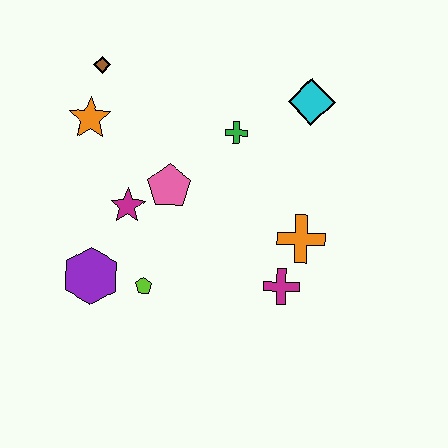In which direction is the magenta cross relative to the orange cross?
The magenta cross is below the orange cross.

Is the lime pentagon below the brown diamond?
Yes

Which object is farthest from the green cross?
The purple hexagon is farthest from the green cross.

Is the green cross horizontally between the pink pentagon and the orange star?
No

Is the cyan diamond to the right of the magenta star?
Yes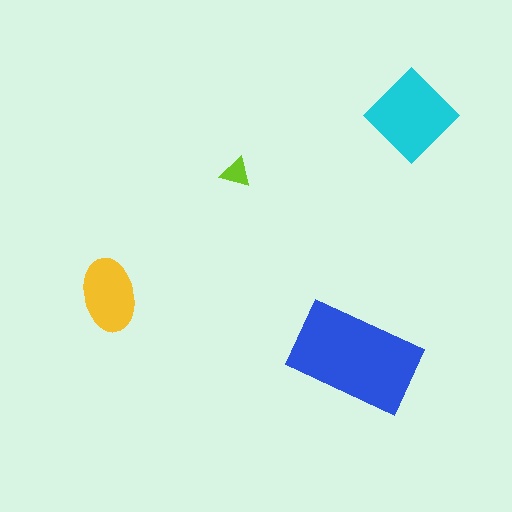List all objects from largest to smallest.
The blue rectangle, the cyan diamond, the yellow ellipse, the lime triangle.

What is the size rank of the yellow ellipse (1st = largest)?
3rd.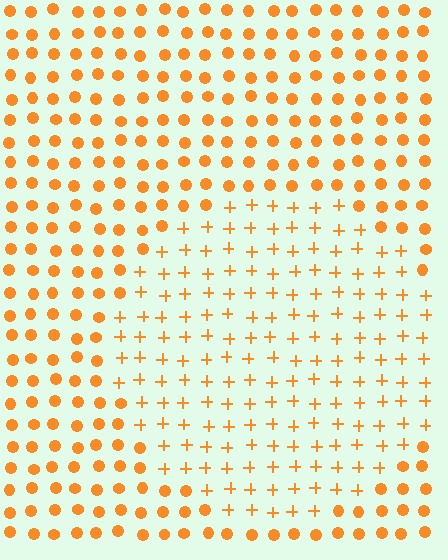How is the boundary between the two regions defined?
The boundary is defined by a change in element shape: plus signs inside vs. circles outside. All elements share the same color and spacing.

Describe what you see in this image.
The image is filled with small orange elements arranged in a uniform grid. A circle-shaped region contains plus signs, while the surrounding area contains circles. The boundary is defined purely by the change in element shape.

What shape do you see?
I see a circle.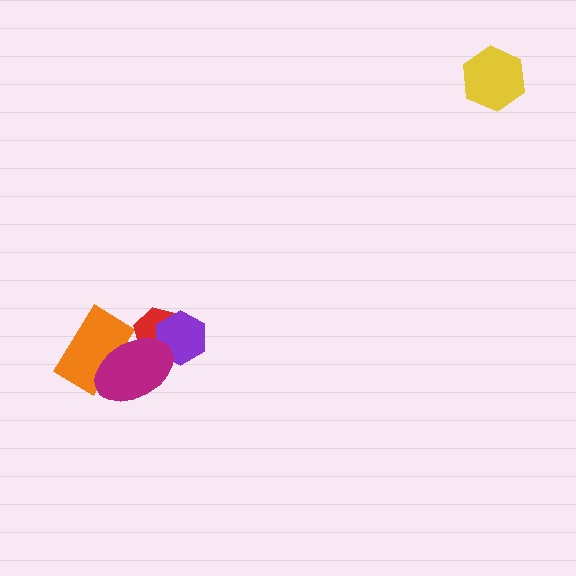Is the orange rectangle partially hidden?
Yes, it is partially covered by another shape.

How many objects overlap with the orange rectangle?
1 object overlaps with the orange rectangle.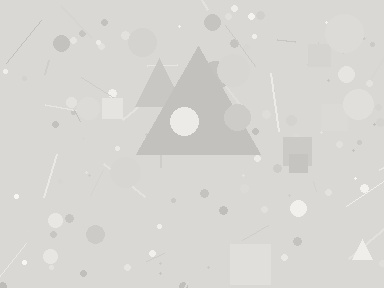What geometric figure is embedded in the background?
A triangle is embedded in the background.